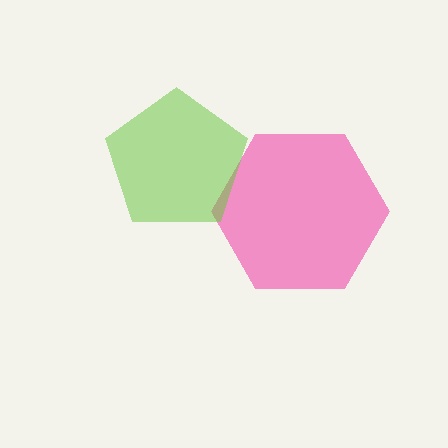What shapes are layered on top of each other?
The layered shapes are: a pink hexagon, a lime pentagon.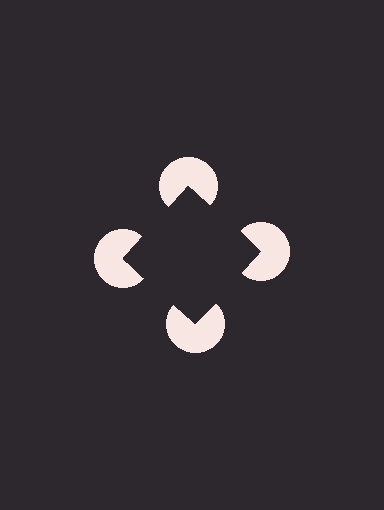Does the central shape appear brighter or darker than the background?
It typically appears slightly darker than the background, even though no actual brightness change is drawn.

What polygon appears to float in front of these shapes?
An illusory square — its edges are inferred from the aligned wedge cuts in the pac-man discs, not physically drawn.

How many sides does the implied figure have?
4 sides.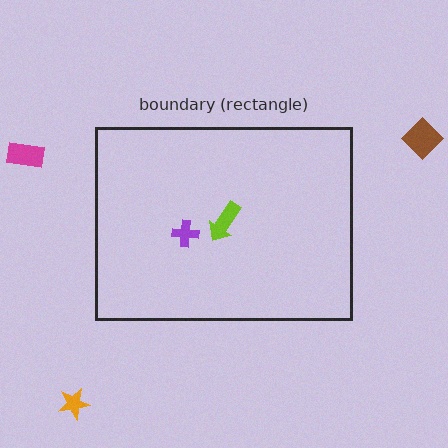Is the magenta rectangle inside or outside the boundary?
Outside.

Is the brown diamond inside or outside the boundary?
Outside.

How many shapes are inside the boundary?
2 inside, 3 outside.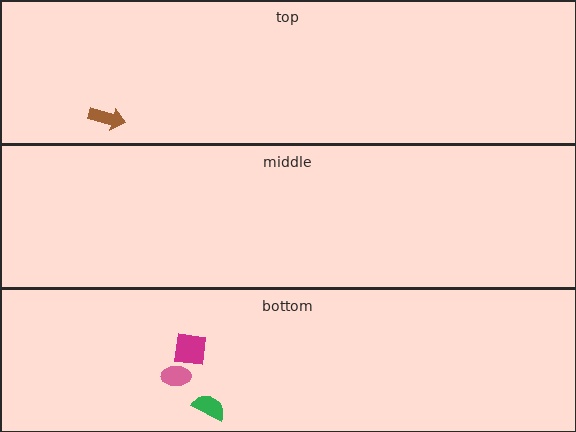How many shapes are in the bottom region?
3.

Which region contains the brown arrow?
The top region.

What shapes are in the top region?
The brown arrow.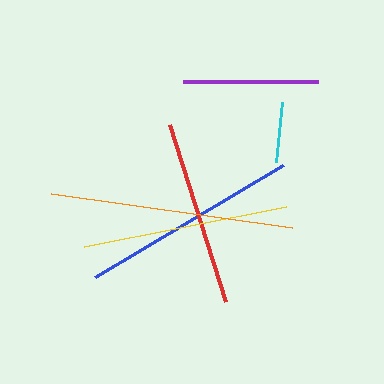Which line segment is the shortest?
The cyan line is the shortest at approximately 60 pixels.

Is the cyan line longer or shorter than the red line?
The red line is longer than the cyan line.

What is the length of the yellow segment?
The yellow segment is approximately 205 pixels long.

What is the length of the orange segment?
The orange segment is approximately 243 pixels long.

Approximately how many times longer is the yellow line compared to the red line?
The yellow line is approximately 1.1 times the length of the red line.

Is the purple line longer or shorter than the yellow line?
The yellow line is longer than the purple line.